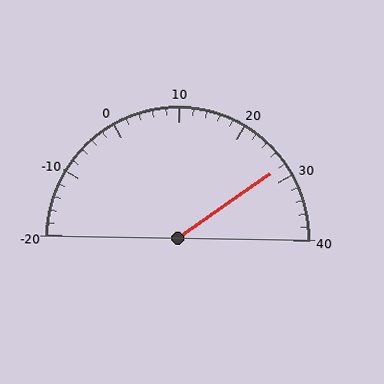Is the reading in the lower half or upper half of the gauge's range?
The reading is in the upper half of the range (-20 to 40).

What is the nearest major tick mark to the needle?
The nearest major tick mark is 30.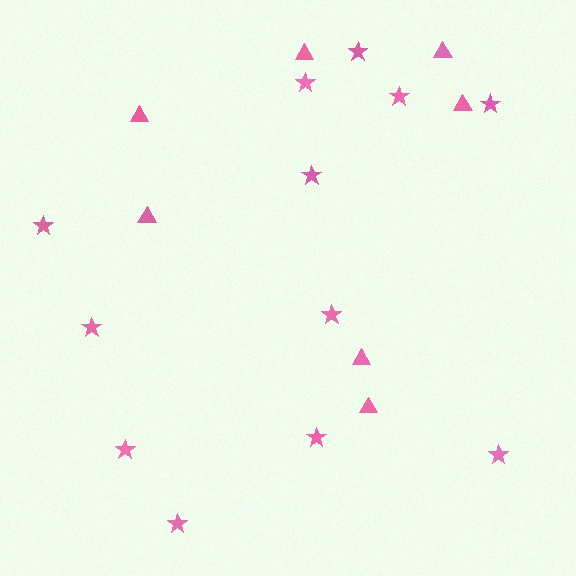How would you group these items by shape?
There are 2 groups: one group of stars (12) and one group of triangles (7).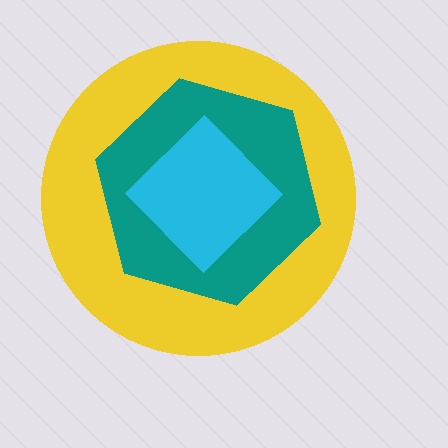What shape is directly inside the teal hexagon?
The cyan diamond.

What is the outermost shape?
The yellow circle.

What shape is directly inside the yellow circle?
The teal hexagon.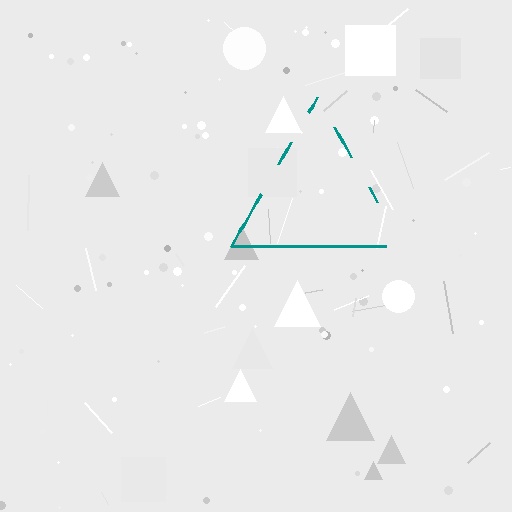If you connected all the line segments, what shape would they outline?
They would outline a triangle.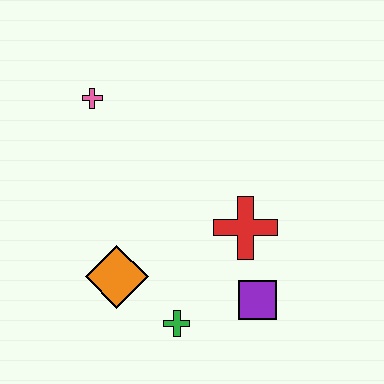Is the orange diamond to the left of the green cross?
Yes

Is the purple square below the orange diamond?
Yes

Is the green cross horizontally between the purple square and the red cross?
No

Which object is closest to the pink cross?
The orange diamond is closest to the pink cross.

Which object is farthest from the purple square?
The pink cross is farthest from the purple square.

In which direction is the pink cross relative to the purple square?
The pink cross is above the purple square.